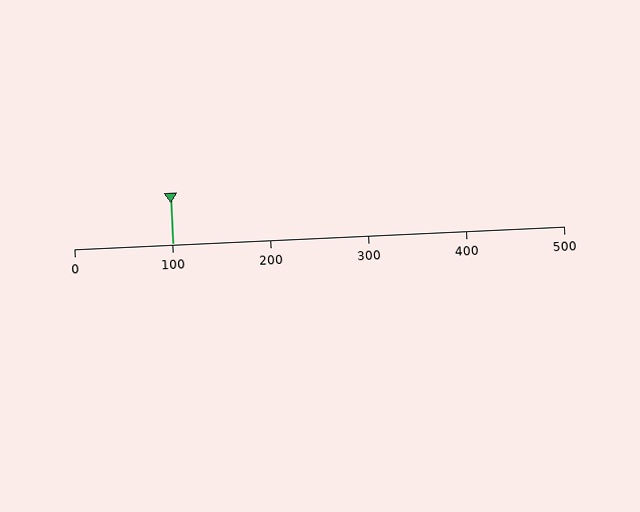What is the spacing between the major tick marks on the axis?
The major ticks are spaced 100 apart.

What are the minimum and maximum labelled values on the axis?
The axis runs from 0 to 500.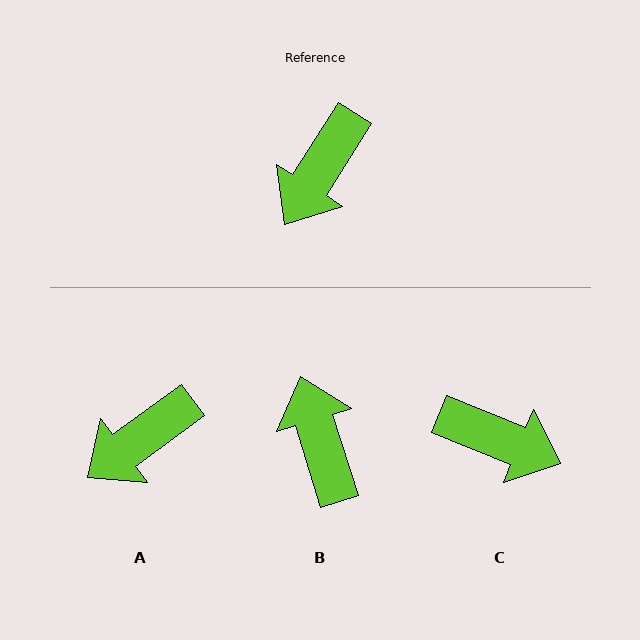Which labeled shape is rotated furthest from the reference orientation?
B, about 130 degrees away.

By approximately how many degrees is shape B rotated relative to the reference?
Approximately 130 degrees clockwise.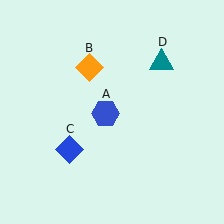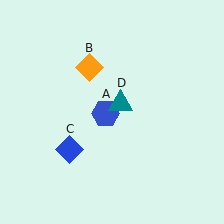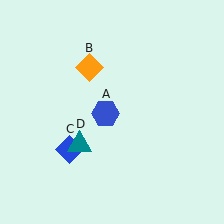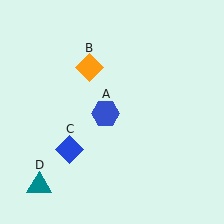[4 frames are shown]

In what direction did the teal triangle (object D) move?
The teal triangle (object D) moved down and to the left.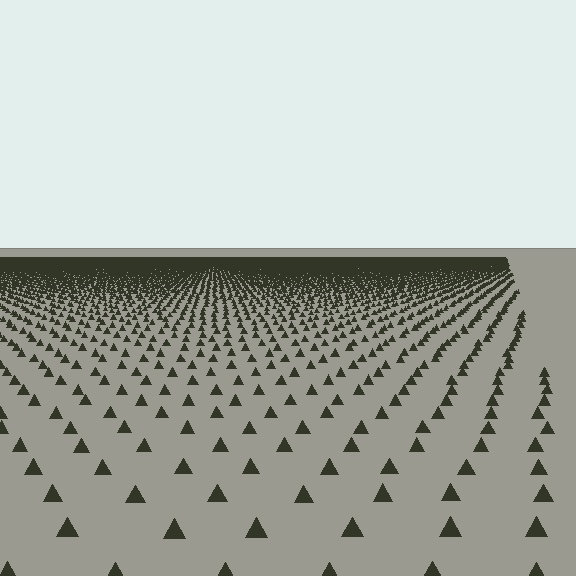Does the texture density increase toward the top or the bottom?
Density increases toward the top.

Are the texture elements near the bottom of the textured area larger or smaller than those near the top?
Larger. Near the bottom, elements are closer to the viewer and appear at a bigger on-screen size.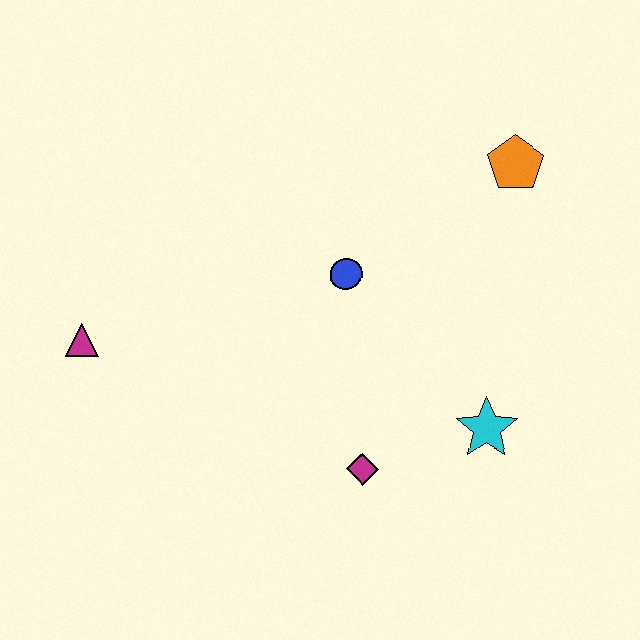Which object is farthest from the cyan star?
The magenta triangle is farthest from the cyan star.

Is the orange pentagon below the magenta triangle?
No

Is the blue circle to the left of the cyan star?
Yes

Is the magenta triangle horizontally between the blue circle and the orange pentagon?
No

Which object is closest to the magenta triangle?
The blue circle is closest to the magenta triangle.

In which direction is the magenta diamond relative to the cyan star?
The magenta diamond is to the left of the cyan star.